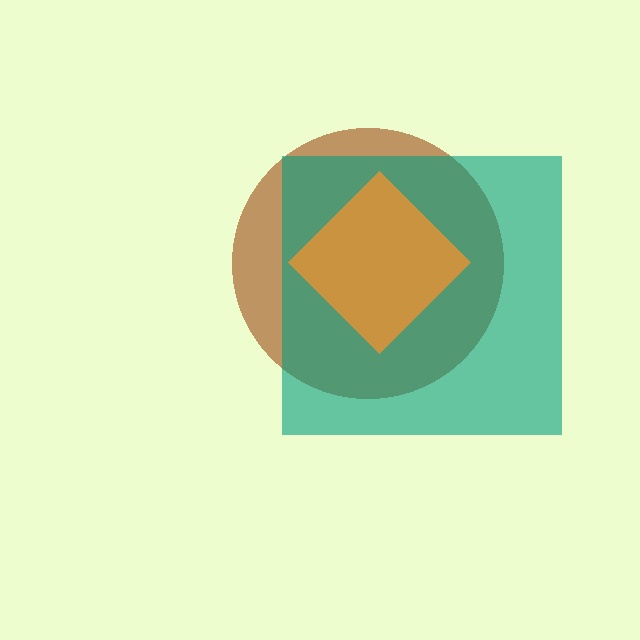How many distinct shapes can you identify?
There are 3 distinct shapes: a brown circle, a teal square, an orange diamond.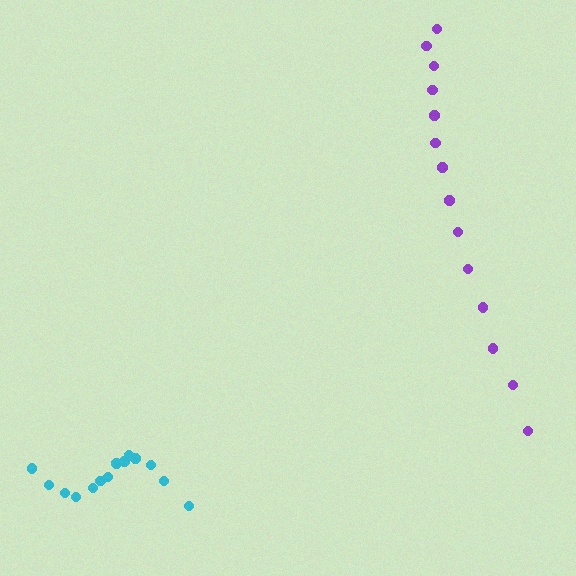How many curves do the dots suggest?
There are 2 distinct paths.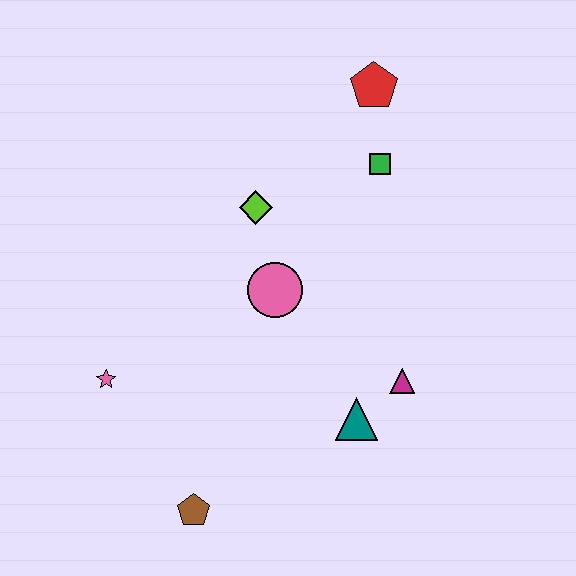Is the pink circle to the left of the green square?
Yes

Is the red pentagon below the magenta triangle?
No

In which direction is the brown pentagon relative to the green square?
The brown pentagon is below the green square.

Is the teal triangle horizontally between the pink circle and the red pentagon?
Yes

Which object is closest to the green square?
The red pentagon is closest to the green square.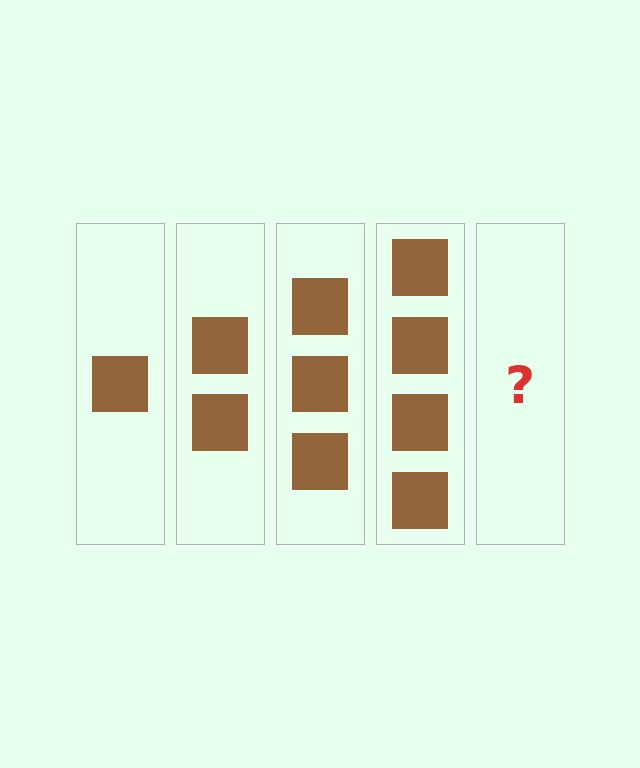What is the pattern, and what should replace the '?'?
The pattern is that each step adds one more square. The '?' should be 5 squares.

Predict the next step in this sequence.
The next step is 5 squares.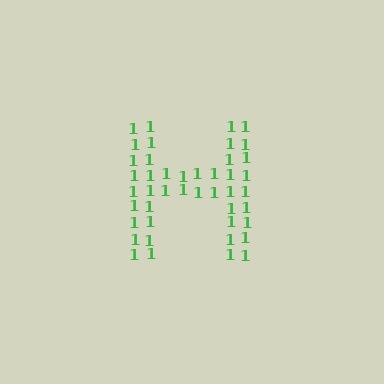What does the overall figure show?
The overall figure shows the letter H.